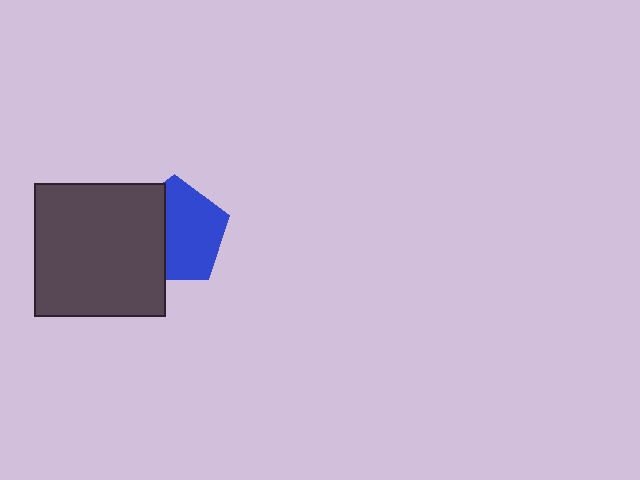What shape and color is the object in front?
The object in front is a dark gray rectangle.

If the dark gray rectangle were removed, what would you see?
You would see the complete blue pentagon.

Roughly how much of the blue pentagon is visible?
About half of it is visible (roughly 61%).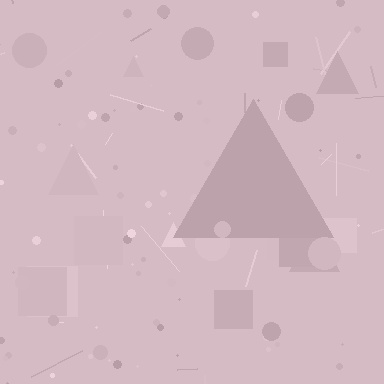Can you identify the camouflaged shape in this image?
The camouflaged shape is a triangle.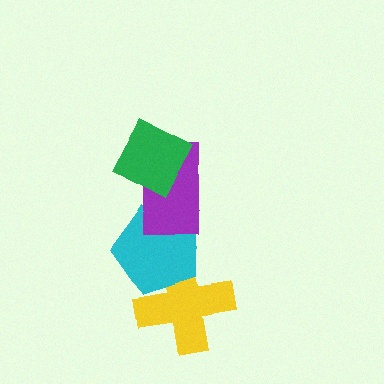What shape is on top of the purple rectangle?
The green diamond is on top of the purple rectangle.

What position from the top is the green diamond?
The green diamond is 1st from the top.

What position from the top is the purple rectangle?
The purple rectangle is 2nd from the top.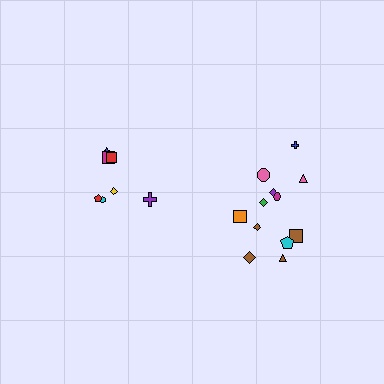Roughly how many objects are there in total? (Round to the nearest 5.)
Roughly 20 objects in total.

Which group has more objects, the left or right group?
The right group.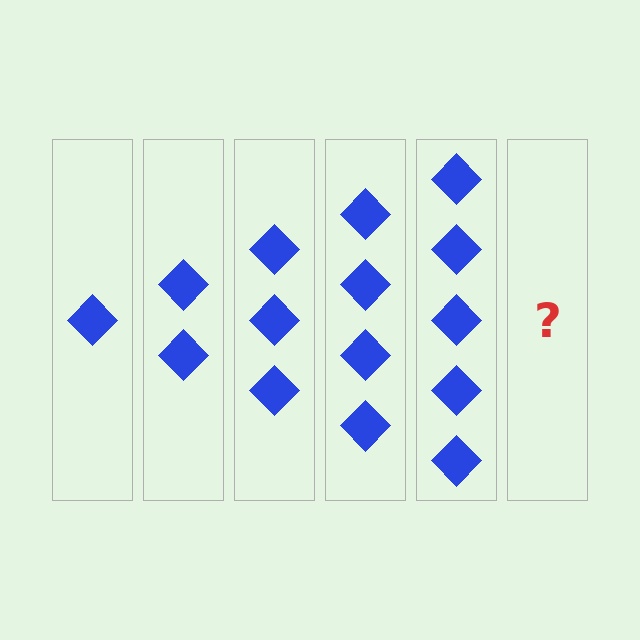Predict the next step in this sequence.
The next step is 6 diamonds.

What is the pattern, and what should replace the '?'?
The pattern is that each step adds one more diamond. The '?' should be 6 diamonds.